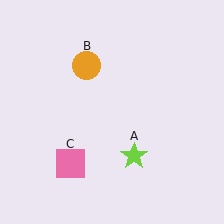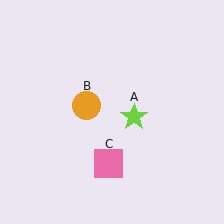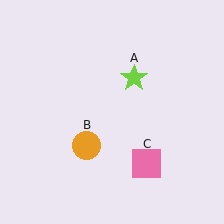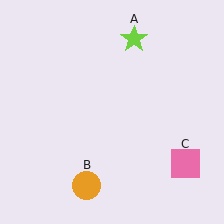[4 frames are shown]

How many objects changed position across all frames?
3 objects changed position: lime star (object A), orange circle (object B), pink square (object C).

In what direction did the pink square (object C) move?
The pink square (object C) moved right.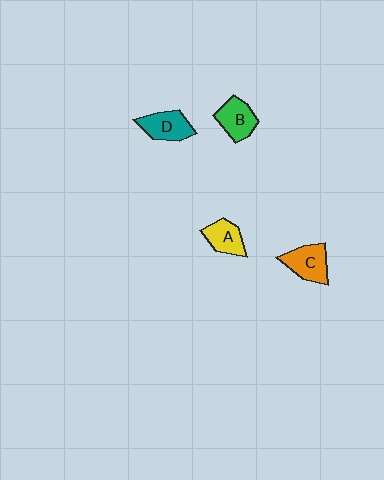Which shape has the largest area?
Shape C (orange).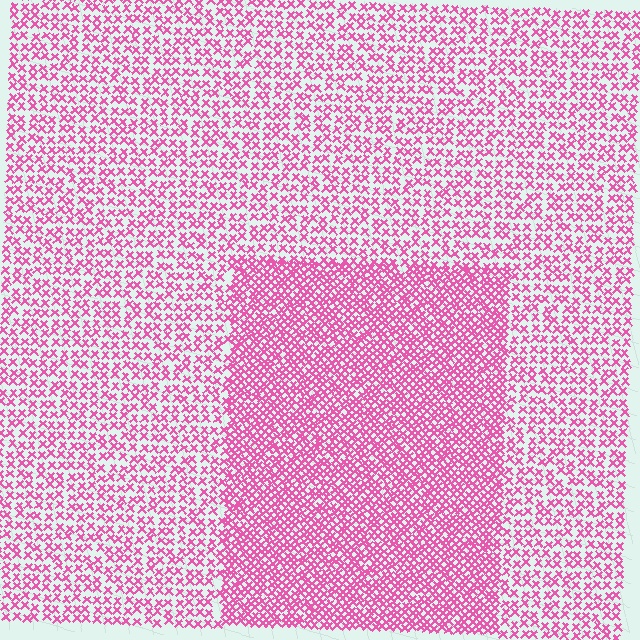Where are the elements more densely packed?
The elements are more densely packed inside the rectangle boundary.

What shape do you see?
I see a rectangle.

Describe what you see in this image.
The image contains small pink elements arranged at two different densities. A rectangle-shaped region is visible where the elements are more densely packed than the surrounding area.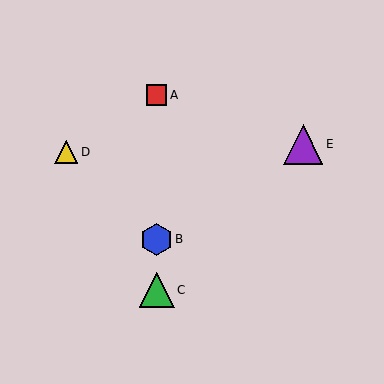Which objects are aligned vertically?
Objects A, B, C are aligned vertically.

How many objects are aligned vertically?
3 objects (A, B, C) are aligned vertically.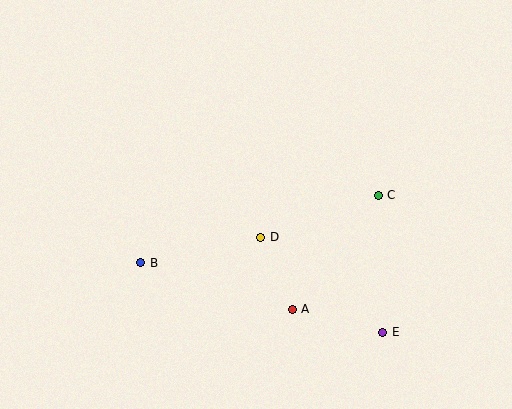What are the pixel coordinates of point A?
Point A is at (292, 309).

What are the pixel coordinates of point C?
Point C is at (378, 195).